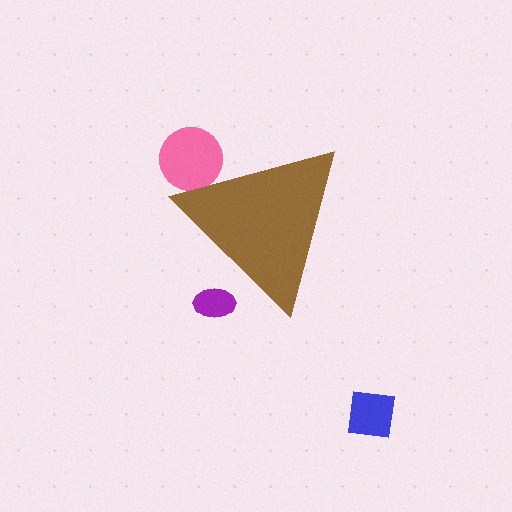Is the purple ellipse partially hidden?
Yes, the purple ellipse is partially hidden behind the brown triangle.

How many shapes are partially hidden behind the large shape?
2 shapes are partially hidden.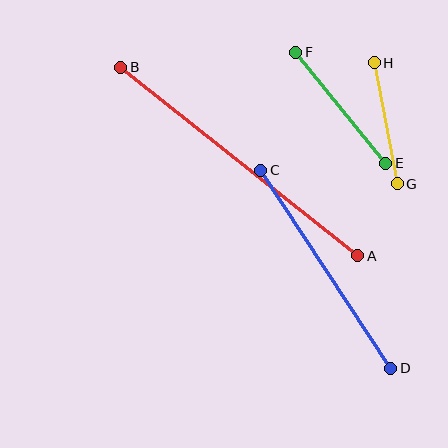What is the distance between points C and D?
The distance is approximately 237 pixels.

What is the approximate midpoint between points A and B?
The midpoint is at approximately (239, 161) pixels.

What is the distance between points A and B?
The distance is approximately 303 pixels.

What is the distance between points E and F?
The distance is approximately 143 pixels.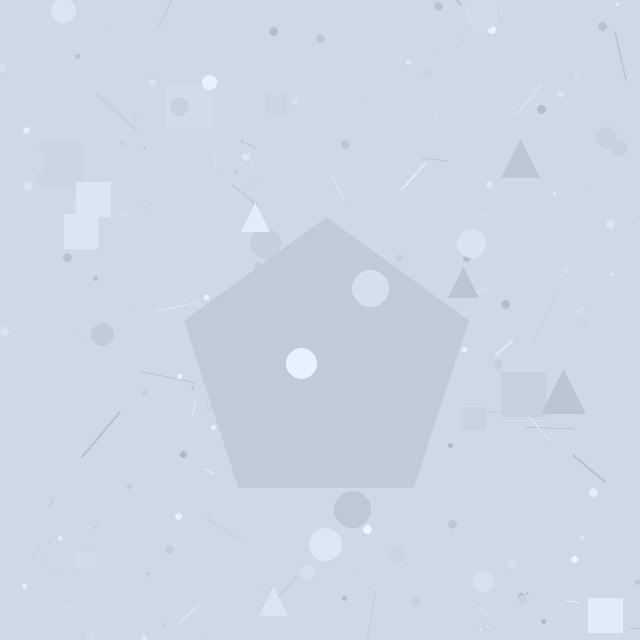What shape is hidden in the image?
A pentagon is hidden in the image.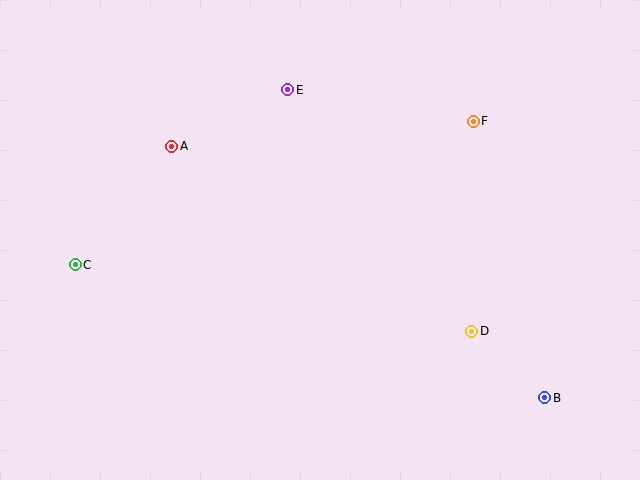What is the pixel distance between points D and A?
The distance between D and A is 352 pixels.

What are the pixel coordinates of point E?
Point E is at (288, 90).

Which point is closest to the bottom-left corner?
Point C is closest to the bottom-left corner.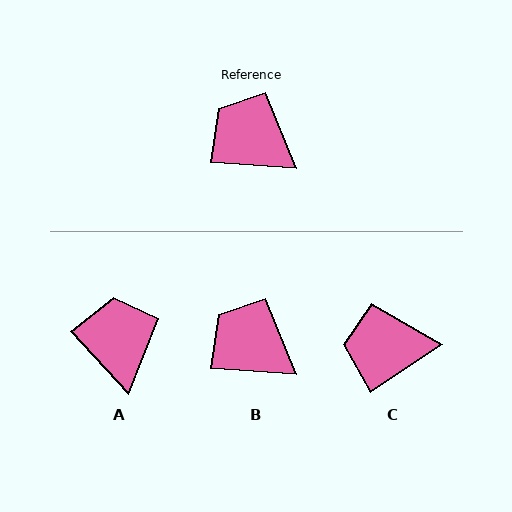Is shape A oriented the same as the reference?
No, it is off by about 44 degrees.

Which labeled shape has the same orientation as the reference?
B.